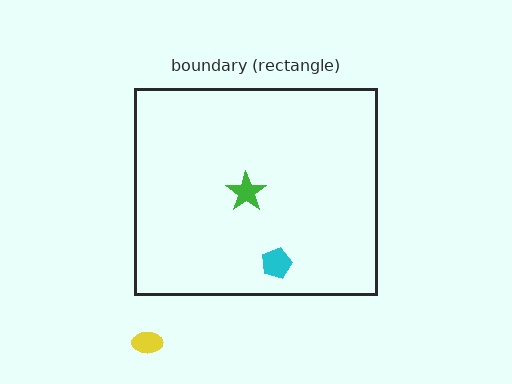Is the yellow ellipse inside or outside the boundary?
Outside.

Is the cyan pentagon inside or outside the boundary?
Inside.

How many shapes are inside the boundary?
2 inside, 1 outside.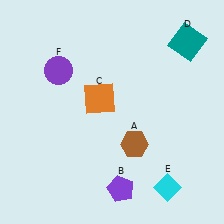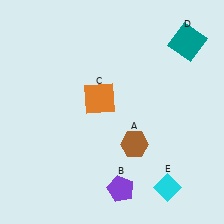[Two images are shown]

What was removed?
The purple circle (F) was removed in Image 2.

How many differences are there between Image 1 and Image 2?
There is 1 difference between the two images.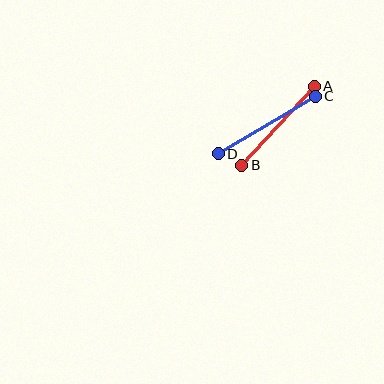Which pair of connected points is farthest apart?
Points C and D are farthest apart.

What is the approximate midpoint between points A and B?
The midpoint is at approximately (278, 126) pixels.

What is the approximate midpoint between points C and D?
The midpoint is at approximately (267, 125) pixels.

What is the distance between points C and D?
The distance is approximately 113 pixels.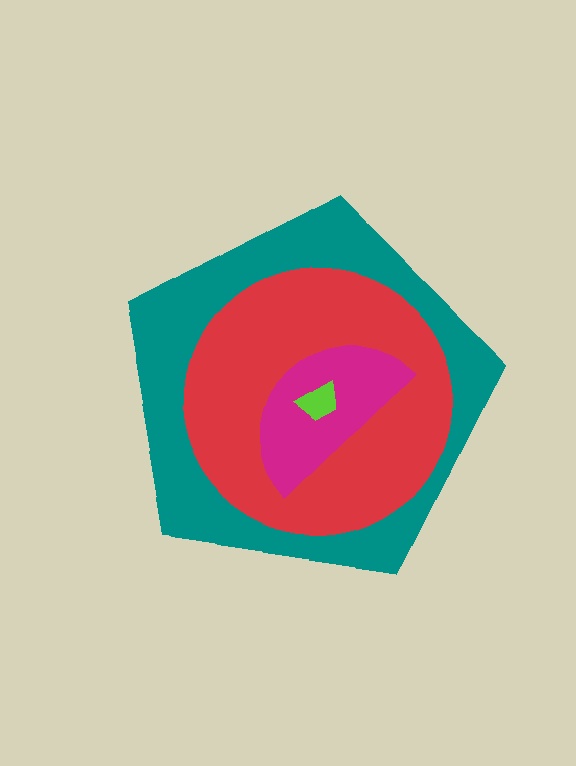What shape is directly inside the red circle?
The magenta semicircle.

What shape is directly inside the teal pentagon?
The red circle.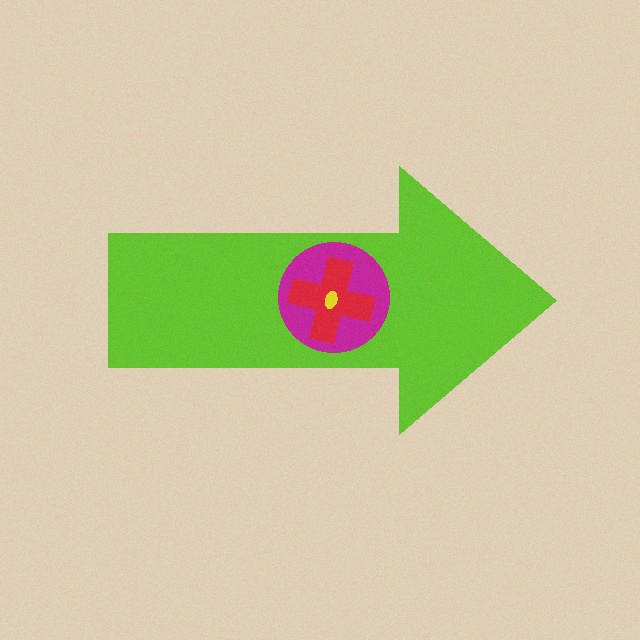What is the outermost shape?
The lime arrow.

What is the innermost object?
The yellow ellipse.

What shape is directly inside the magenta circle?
The red cross.